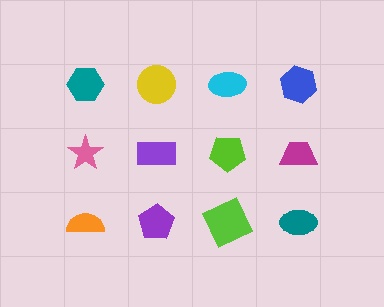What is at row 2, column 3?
A lime pentagon.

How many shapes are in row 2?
4 shapes.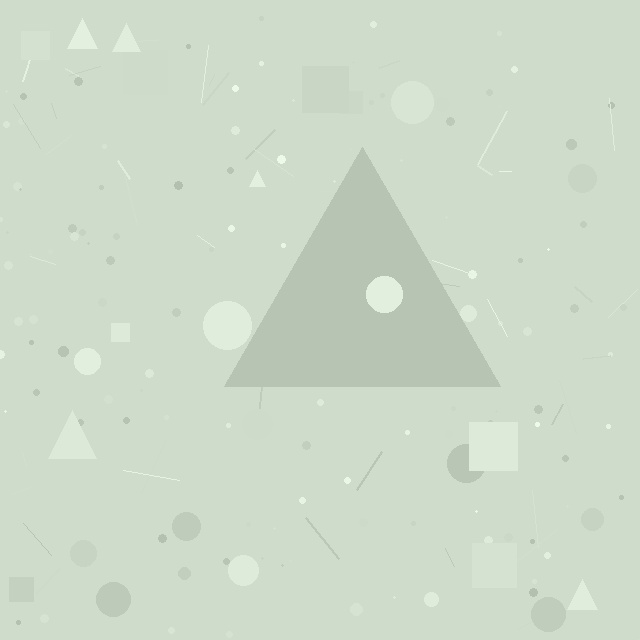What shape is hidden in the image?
A triangle is hidden in the image.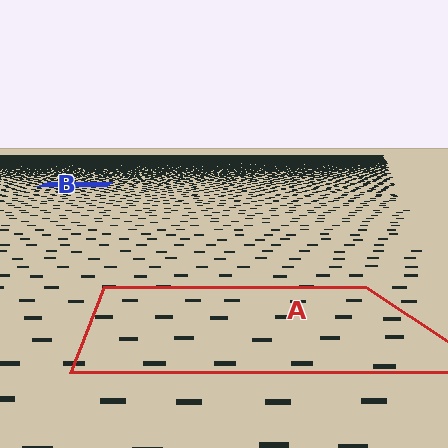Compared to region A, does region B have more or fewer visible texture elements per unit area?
Region B has more texture elements per unit area — they are packed more densely because it is farther away.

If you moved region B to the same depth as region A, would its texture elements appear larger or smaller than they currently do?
They would appear larger. At a closer depth, the same texture elements are projected at a bigger on-screen size.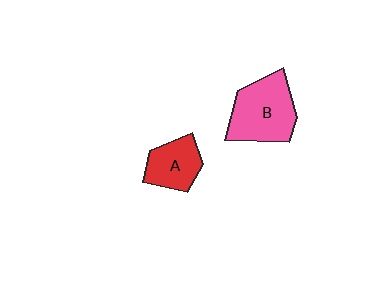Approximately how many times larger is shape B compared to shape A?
Approximately 1.6 times.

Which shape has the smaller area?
Shape A (red).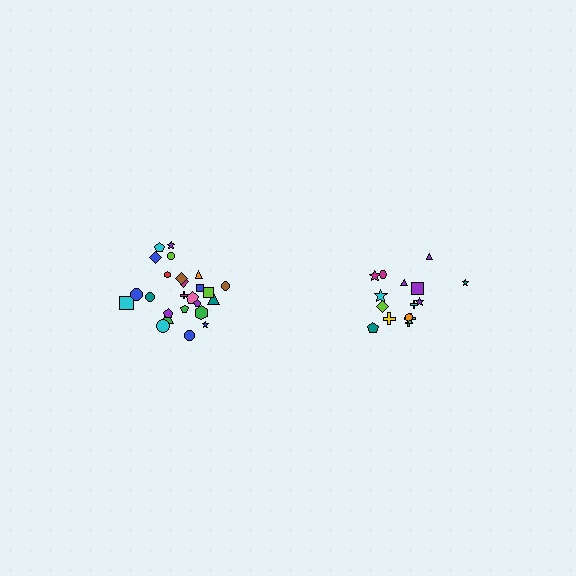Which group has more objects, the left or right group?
The left group.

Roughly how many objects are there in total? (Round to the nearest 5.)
Roughly 40 objects in total.